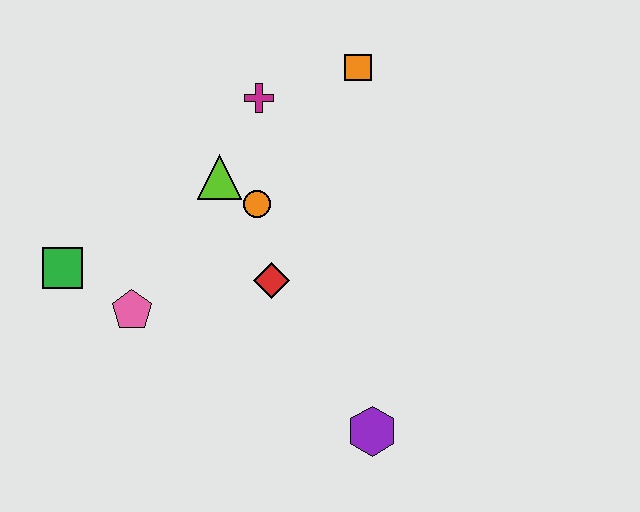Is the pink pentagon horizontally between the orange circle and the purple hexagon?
No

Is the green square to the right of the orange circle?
No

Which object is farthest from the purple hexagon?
The orange square is farthest from the purple hexagon.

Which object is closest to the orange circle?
The lime triangle is closest to the orange circle.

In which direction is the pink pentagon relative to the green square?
The pink pentagon is to the right of the green square.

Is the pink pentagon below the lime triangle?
Yes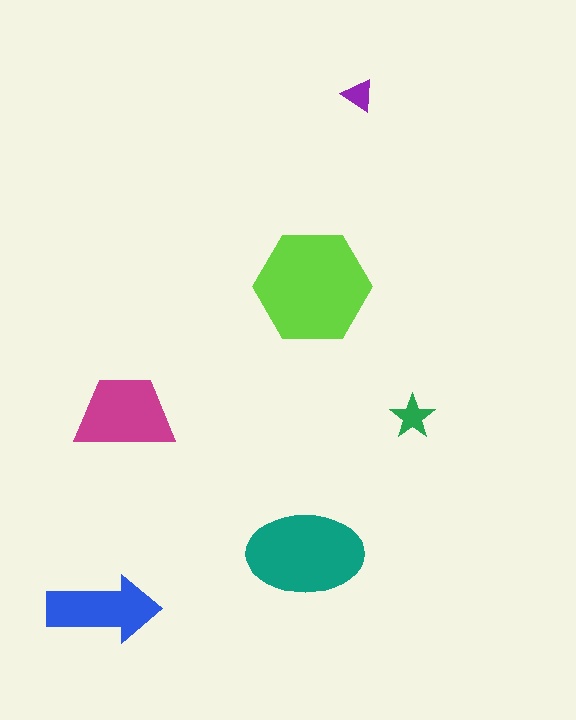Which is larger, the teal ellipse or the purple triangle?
The teal ellipse.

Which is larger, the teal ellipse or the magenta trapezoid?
The teal ellipse.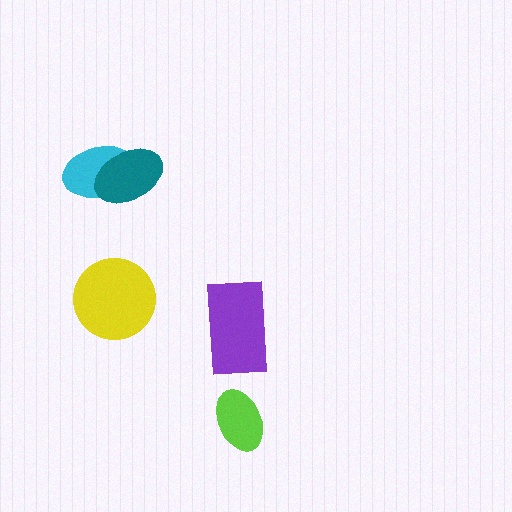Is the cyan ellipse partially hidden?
Yes, it is partially covered by another shape.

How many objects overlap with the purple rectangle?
0 objects overlap with the purple rectangle.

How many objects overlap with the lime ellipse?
0 objects overlap with the lime ellipse.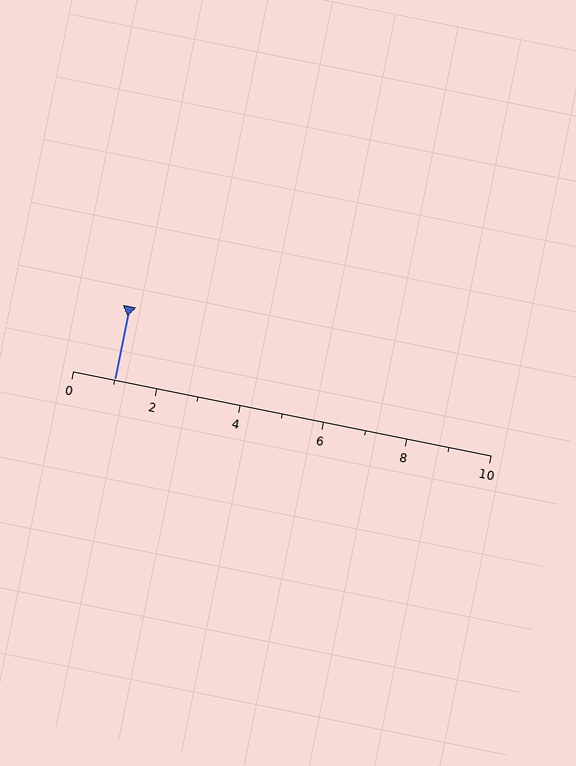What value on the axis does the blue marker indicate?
The marker indicates approximately 1.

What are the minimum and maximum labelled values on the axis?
The axis runs from 0 to 10.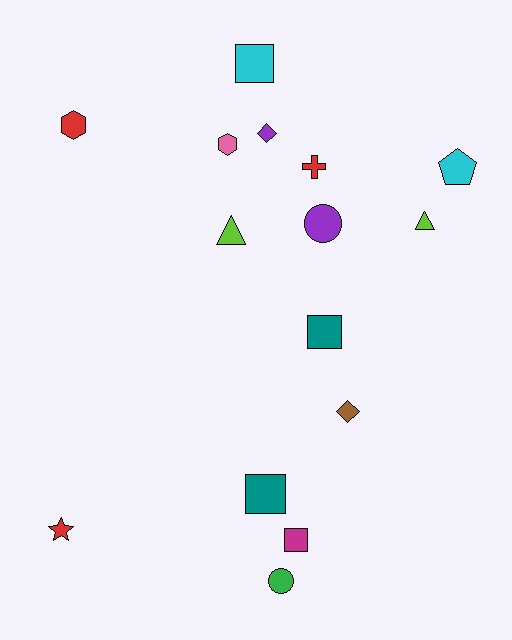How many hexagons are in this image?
There are 2 hexagons.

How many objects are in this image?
There are 15 objects.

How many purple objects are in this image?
There are 2 purple objects.